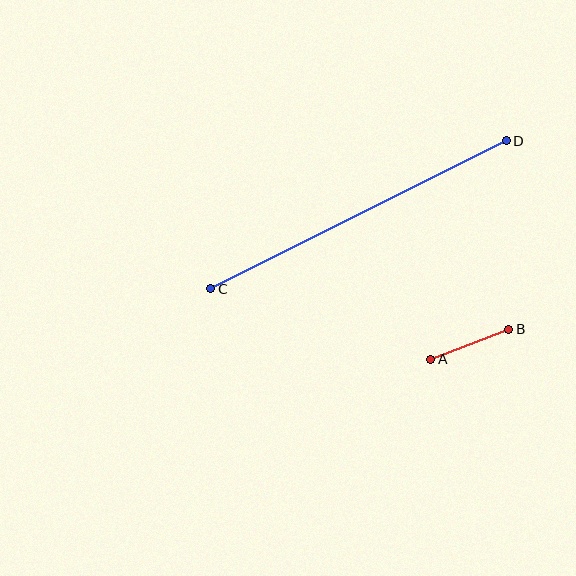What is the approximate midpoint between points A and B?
The midpoint is at approximately (470, 344) pixels.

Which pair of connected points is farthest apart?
Points C and D are farthest apart.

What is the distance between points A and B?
The distance is approximately 84 pixels.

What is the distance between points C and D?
The distance is approximately 331 pixels.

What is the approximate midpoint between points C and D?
The midpoint is at approximately (359, 215) pixels.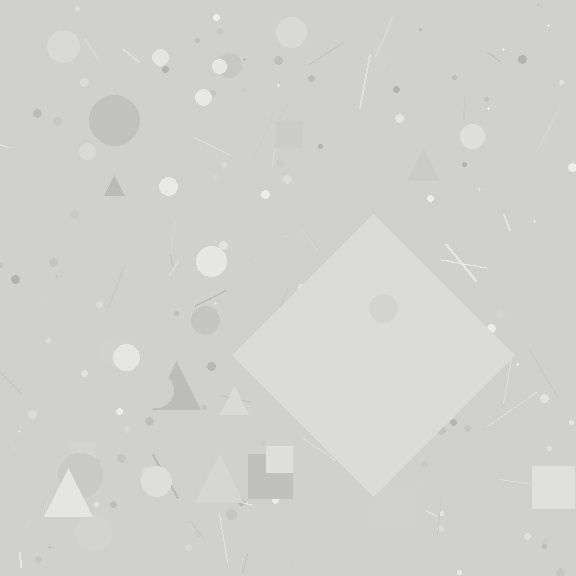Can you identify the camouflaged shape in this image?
The camouflaged shape is a diamond.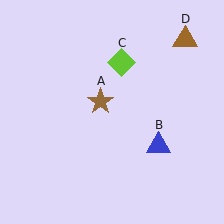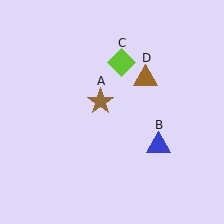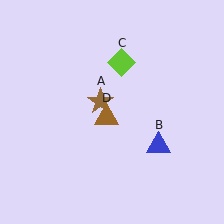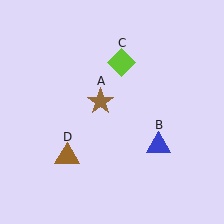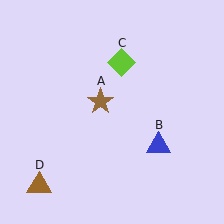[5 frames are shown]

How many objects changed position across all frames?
1 object changed position: brown triangle (object D).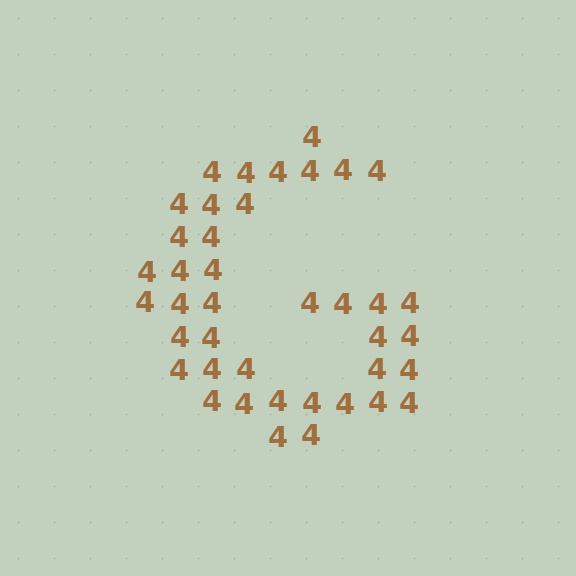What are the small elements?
The small elements are digit 4's.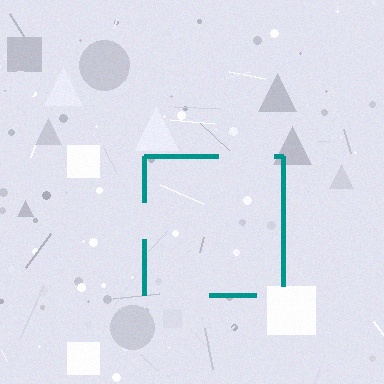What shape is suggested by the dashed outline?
The dashed outline suggests a square.